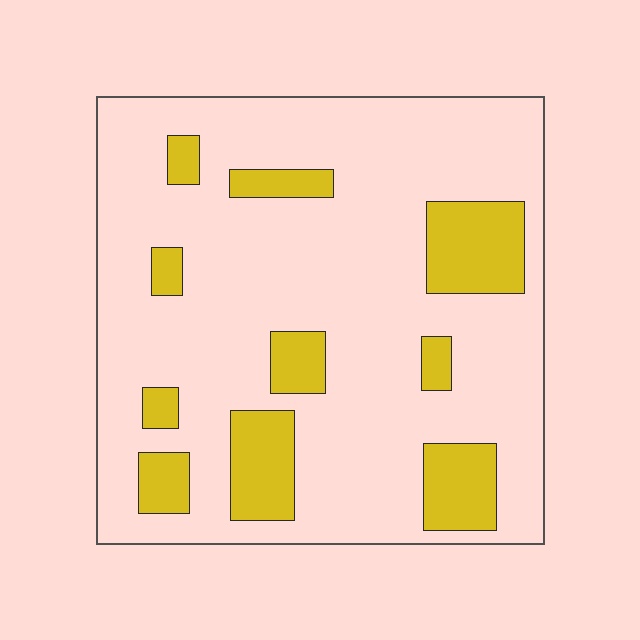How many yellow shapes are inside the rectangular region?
10.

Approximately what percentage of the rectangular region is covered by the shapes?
Approximately 20%.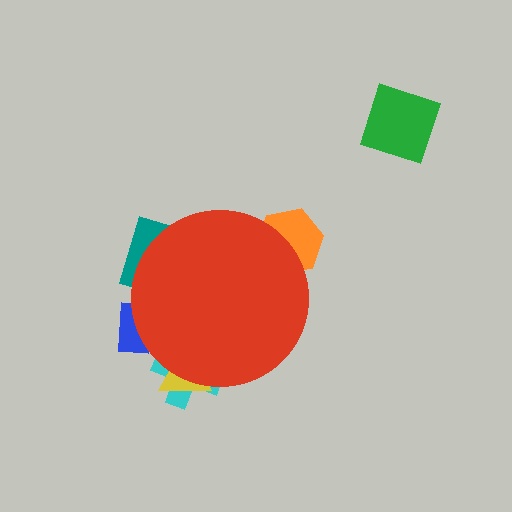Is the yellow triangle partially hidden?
Yes, the yellow triangle is partially hidden behind the red circle.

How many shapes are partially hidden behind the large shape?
5 shapes are partially hidden.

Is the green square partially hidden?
No, the green square is fully visible.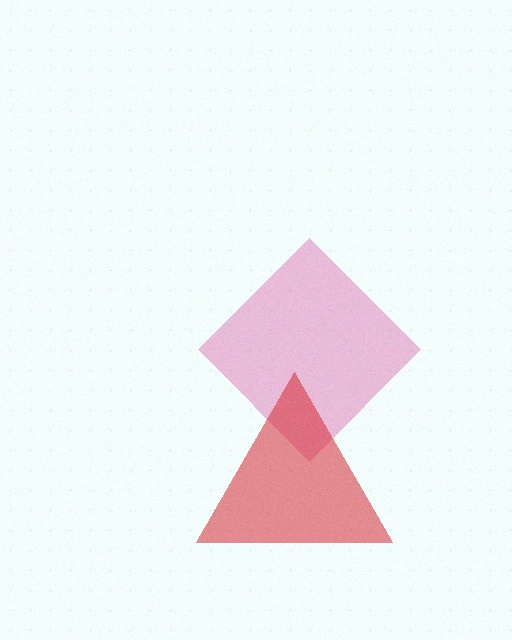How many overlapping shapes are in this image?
There are 2 overlapping shapes in the image.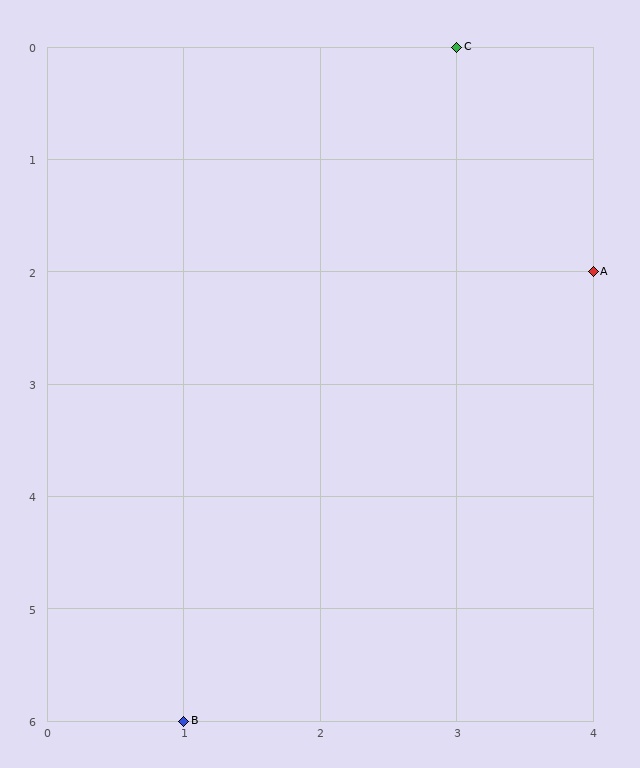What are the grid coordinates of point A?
Point A is at grid coordinates (4, 2).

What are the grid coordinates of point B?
Point B is at grid coordinates (1, 6).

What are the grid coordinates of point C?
Point C is at grid coordinates (3, 0).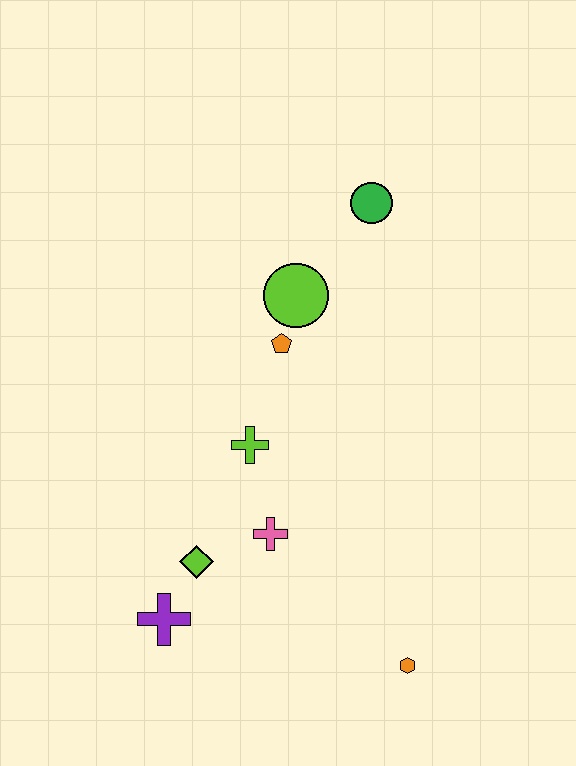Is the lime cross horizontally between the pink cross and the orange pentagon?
No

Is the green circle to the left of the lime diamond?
No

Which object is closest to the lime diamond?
The purple cross is closest to the lime diamond.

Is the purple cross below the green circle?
Yes